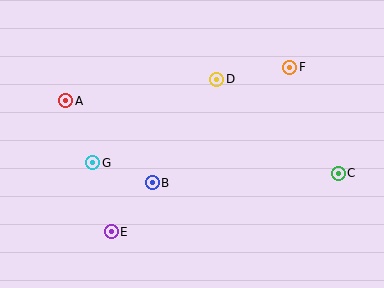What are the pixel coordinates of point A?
Point A is at (66, 101).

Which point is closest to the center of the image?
Point B at (152, 183) is closest to the center.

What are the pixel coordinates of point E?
Point E is at (111, 232).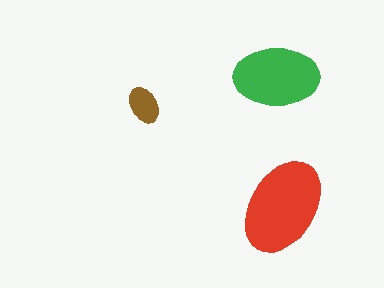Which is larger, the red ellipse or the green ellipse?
The red one.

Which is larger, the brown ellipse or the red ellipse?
The red one.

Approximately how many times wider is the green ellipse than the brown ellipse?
About 2.5 times wider.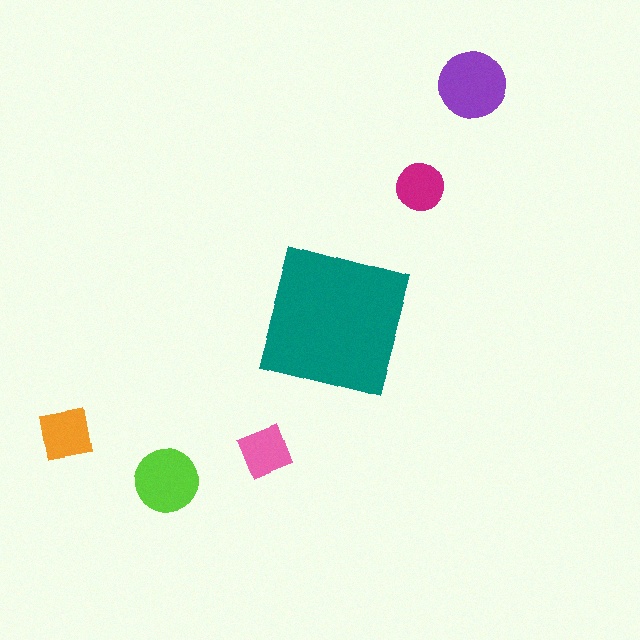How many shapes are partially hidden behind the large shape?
0 shapes are partially hidden.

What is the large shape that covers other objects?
A teal square.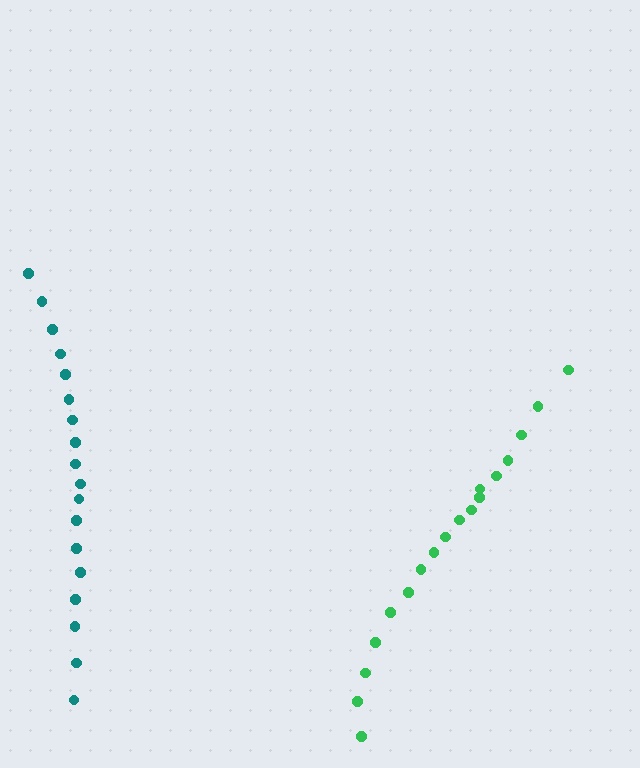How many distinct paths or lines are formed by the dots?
There are 2 distinct paths.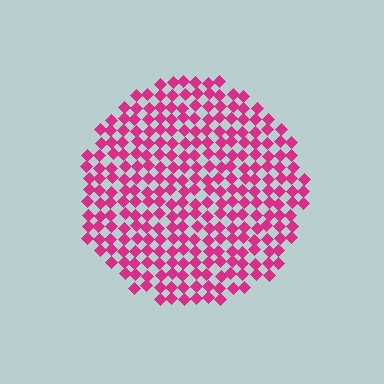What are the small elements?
The small elements are diamonds.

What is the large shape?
The large shape is a circle.